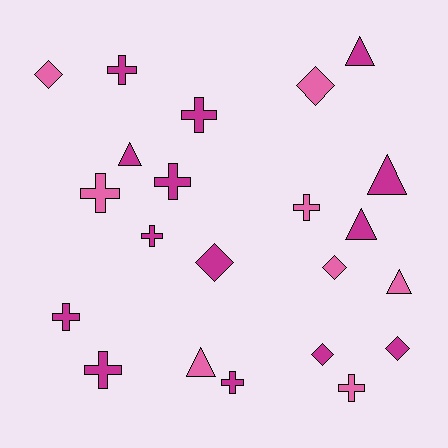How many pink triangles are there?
There are 2 pink triangles.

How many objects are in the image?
There are 22 objects.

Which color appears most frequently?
Magenta, with 14 objects.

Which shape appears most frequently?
Cross, with 10 objects.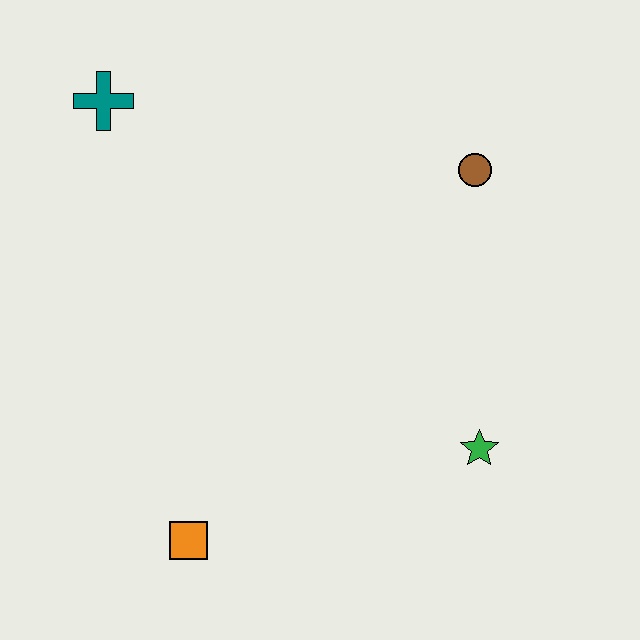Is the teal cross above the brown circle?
Yes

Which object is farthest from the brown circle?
The orange square is farthest from the brown circle.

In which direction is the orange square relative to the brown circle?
The orange square is below the brown circle.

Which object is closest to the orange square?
The green star is closest to the orange square.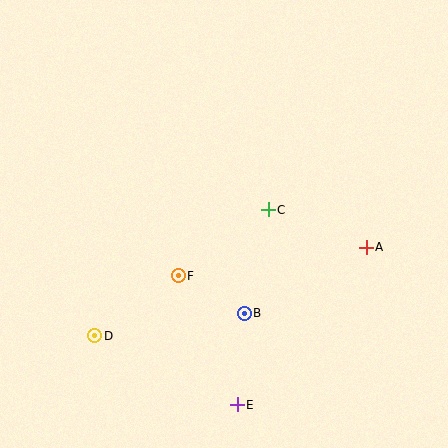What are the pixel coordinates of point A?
Point A is at (366, 247).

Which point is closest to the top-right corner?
Point A is closest to the top-right corner.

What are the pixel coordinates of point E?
Point E is at (237, 405).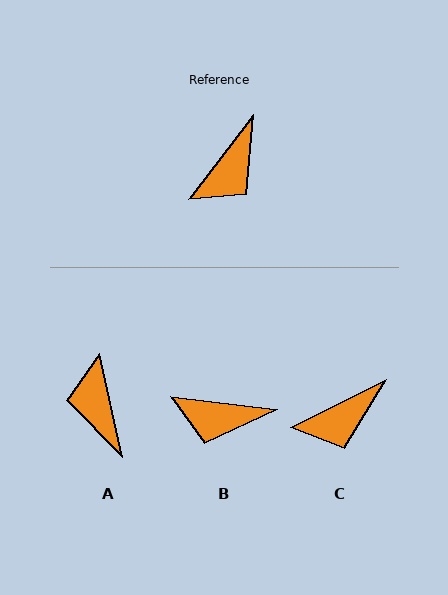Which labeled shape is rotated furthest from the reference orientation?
A, about 130 degrees away.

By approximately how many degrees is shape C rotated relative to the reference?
Approximately 26 degrees clockwise.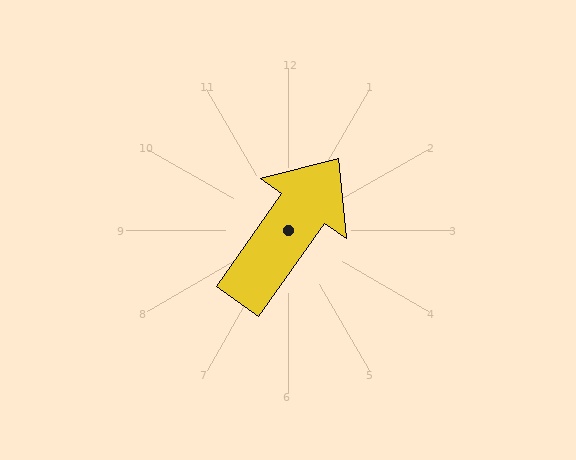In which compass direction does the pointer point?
Northeast.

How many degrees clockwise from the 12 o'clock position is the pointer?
Approximately 35 degrees.